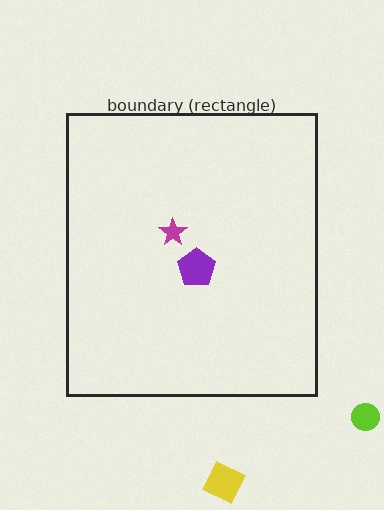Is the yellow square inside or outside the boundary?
Outside.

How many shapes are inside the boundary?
2 inside, 2 outside.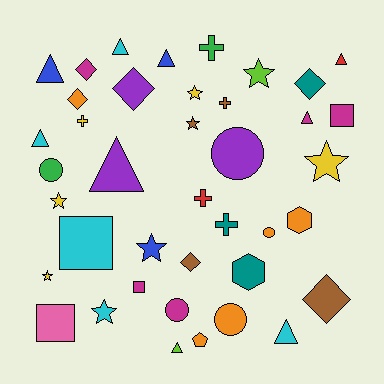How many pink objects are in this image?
There is 1 pink object.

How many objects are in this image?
There are 40 objects.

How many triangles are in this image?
There are 9 triangles.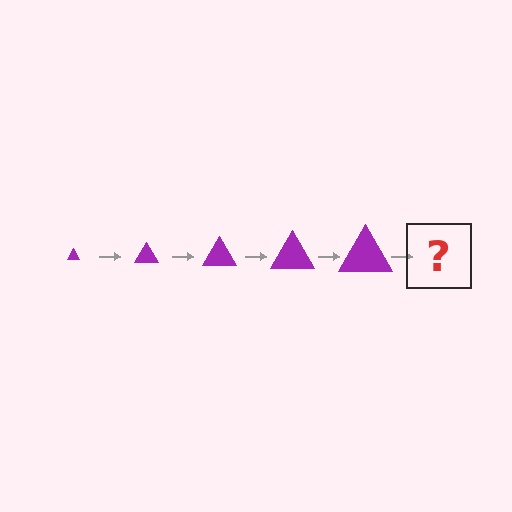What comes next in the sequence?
The next element should be a purple triangle, larger than the previous one.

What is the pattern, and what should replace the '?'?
The pattern is that the triangle gets progressively larger each step. The '?' should be a purple triangle, larger than the previous one.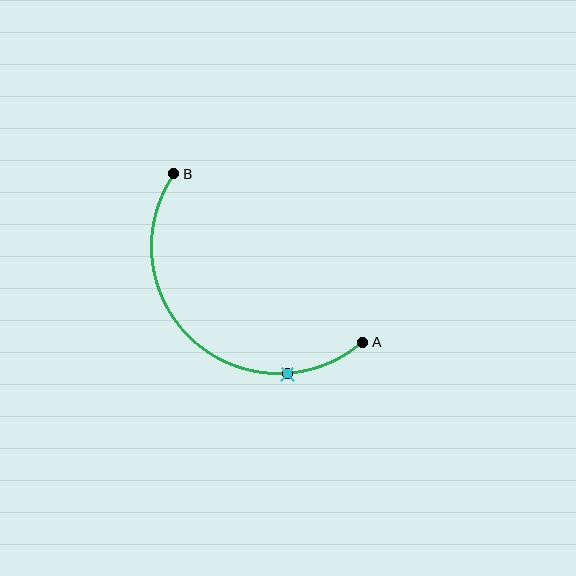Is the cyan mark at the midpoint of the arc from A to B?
No. The cyan mark lies on the arc but is closer to endpoint A. The arc midpoint would be at the point on the curve equidistant along the arc from both A and B.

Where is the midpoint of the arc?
The arc midpoint is the point on the curve farthest from the straight line joining A and B. It sits below and to the left of that line.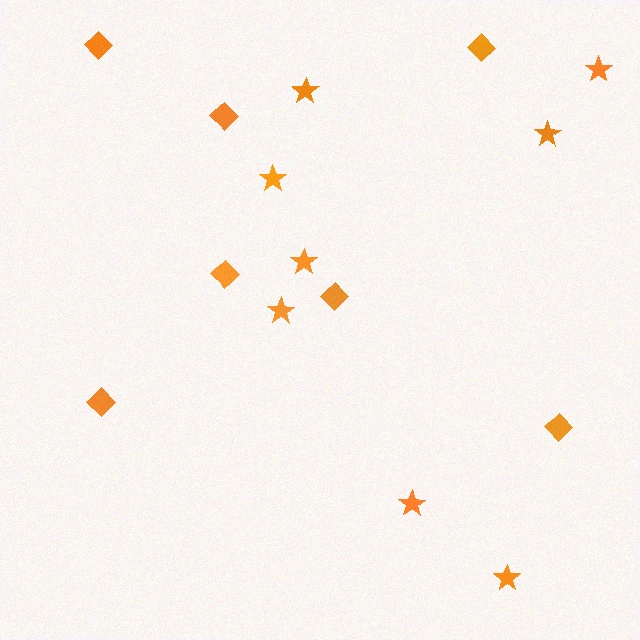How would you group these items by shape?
There are 2 groups: one group of stars (8) and one group of diamonds (7).